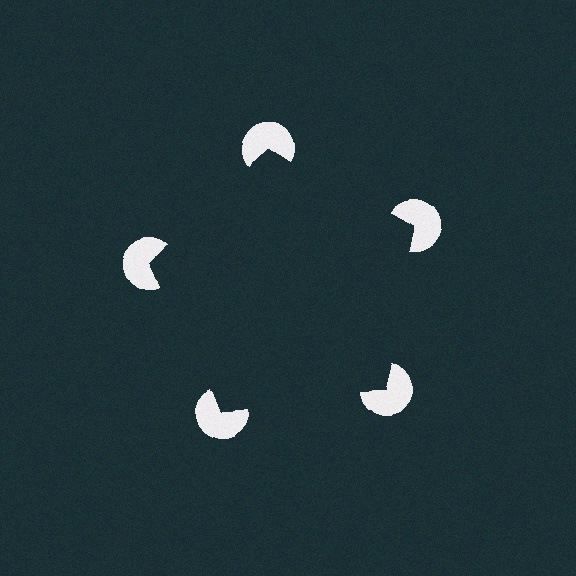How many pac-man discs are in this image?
There are 5 — one at each vertex of the illusory pentagon.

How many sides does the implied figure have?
5 sides.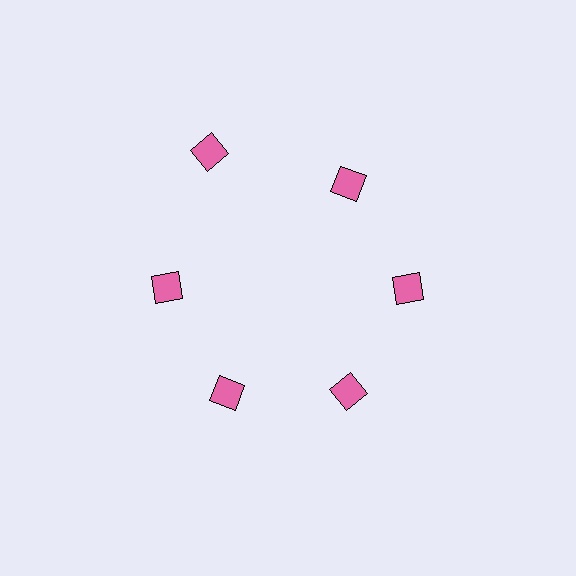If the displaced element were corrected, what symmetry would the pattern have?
It would have 6-fold rotational symmetry — the pattern would map onto itself every 60 degrees.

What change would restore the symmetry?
The symmetry would be restored by moving it inward, back onto the ring so that all 6 diamonds sit at equal angles and equal distance from the center.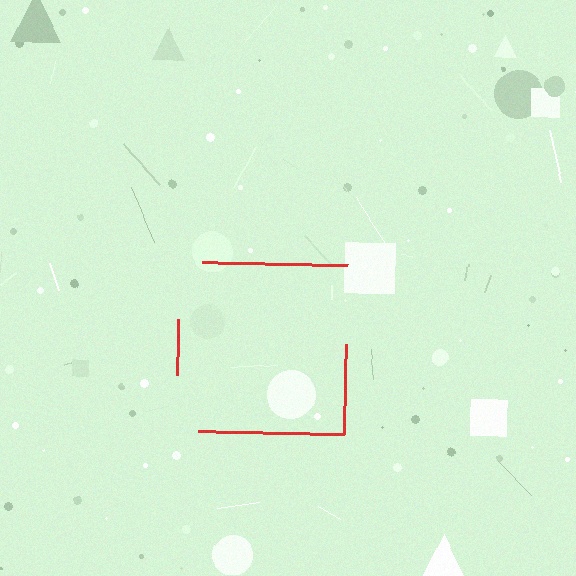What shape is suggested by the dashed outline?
The dashed outline suggests a square.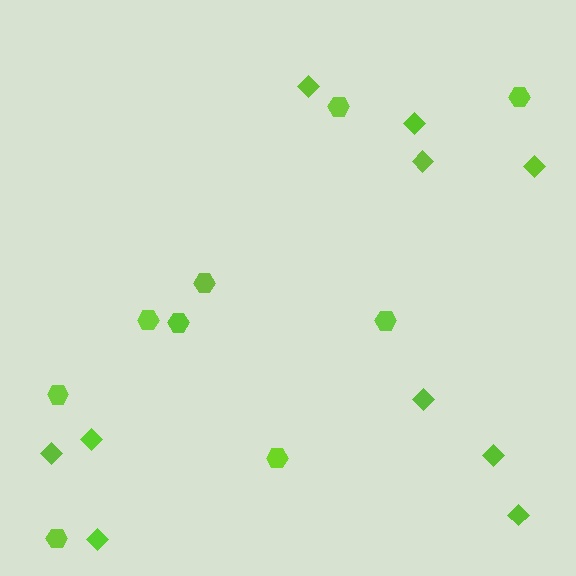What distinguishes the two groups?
There are 2 groups: one group of hexagons (9) and one group of diamonds (10).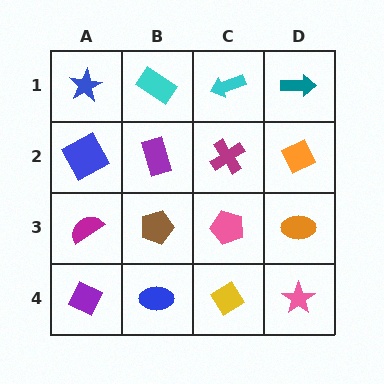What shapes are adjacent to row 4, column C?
A pink pentagon (row 3, column C), a blue ellipse (row 4, column B), a pink star (row 4, column D).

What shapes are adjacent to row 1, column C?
A magenta cross (row 2, column C), a cyan rectangle (row 1, column B), a teal arrow (row 1, column D).